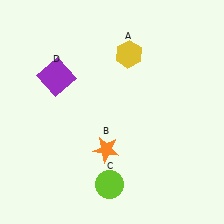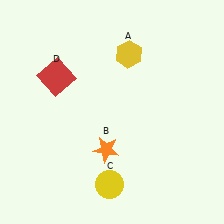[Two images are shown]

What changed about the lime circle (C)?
In Image 1, C is lime. In Image 2, it changed to yellow.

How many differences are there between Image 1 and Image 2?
There are 2 differences between the two images.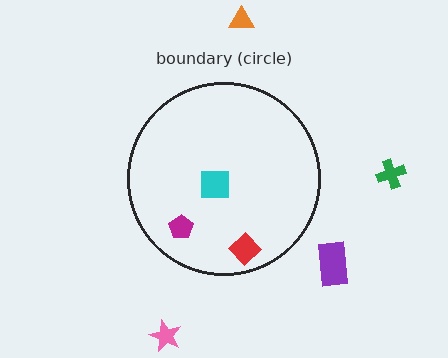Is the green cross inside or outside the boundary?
Outside.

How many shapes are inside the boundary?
3 inside, 4 outside.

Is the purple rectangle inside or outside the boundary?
Outside.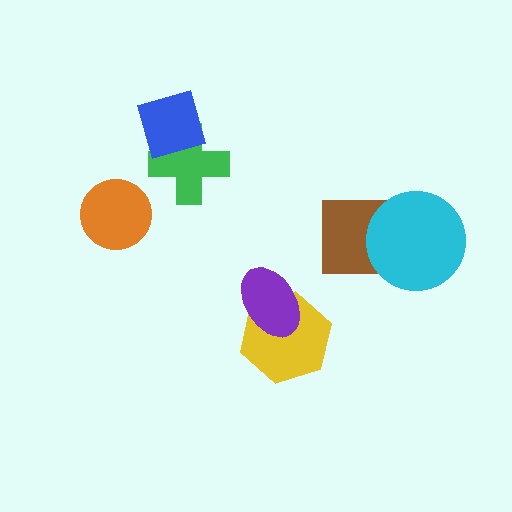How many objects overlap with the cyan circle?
1 object overlaps with the cyan circle.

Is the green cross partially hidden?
Yes, it is partially covered by another shape.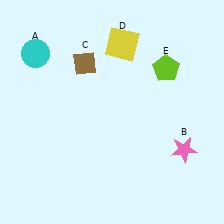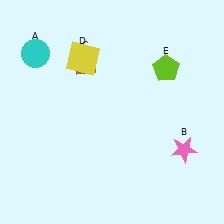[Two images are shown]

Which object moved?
The yellow square (D) moved left.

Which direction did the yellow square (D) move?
The yellow square (D) moved left.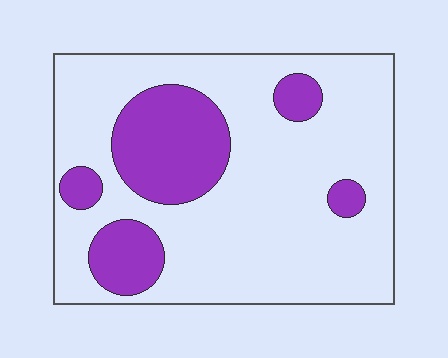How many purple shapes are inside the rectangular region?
5.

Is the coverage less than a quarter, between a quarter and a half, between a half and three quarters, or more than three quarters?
Less than a quarter.